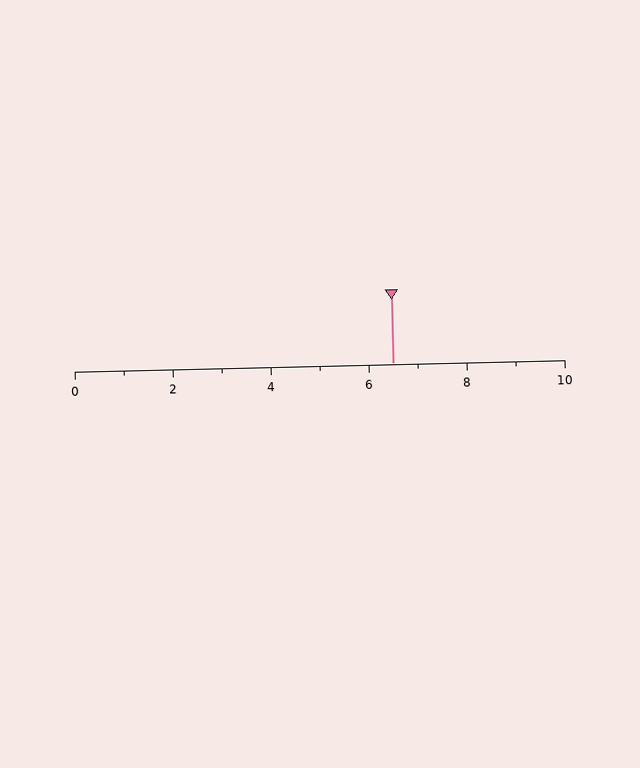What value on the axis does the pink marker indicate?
The marker indicates approximately 6.5.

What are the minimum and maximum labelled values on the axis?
The axis runs from 0 to 10.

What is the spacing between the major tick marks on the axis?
The major ticks are spaced 2 apart.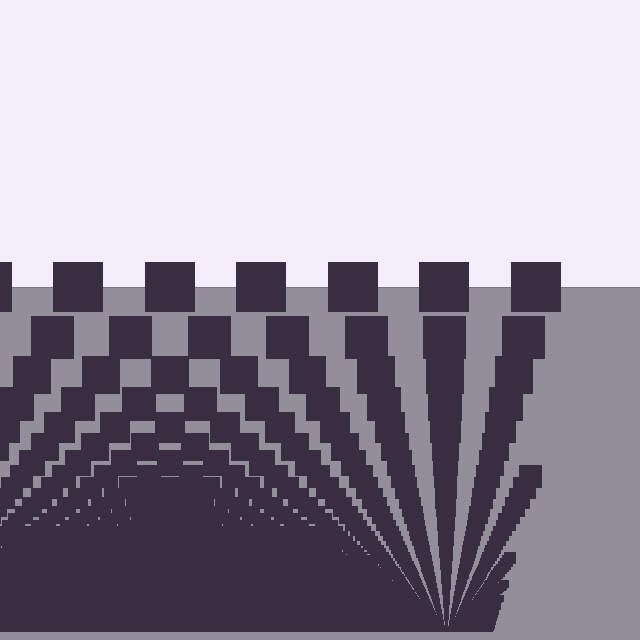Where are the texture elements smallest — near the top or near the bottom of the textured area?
Near the bottom.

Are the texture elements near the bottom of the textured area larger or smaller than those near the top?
Smaller. The gradient is inverted — elements near the bottom are smaller and denser.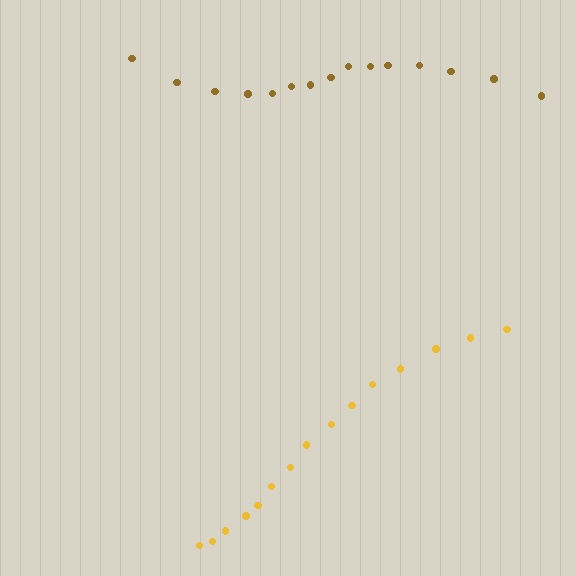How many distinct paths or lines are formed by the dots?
There are 2 distinct paths.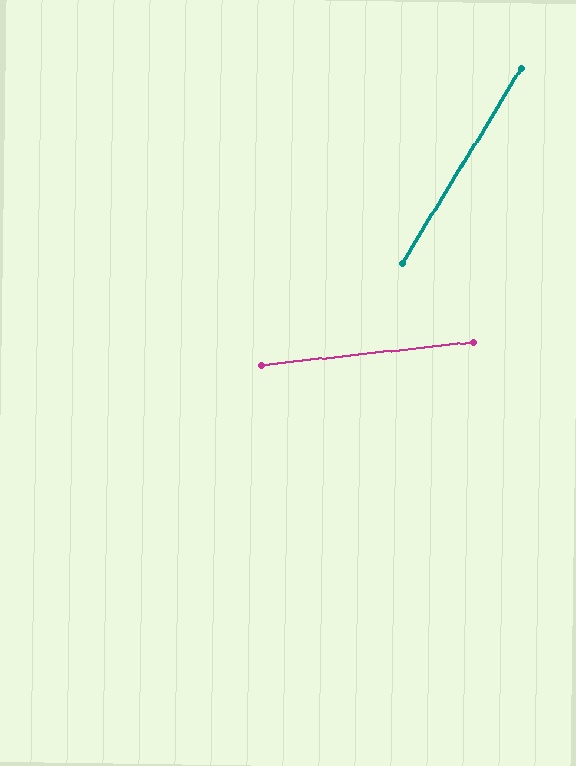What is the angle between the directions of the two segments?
Approximately 52 degrees.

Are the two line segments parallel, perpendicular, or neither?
Neither parallel nor perpendicular — they differ by about 52°.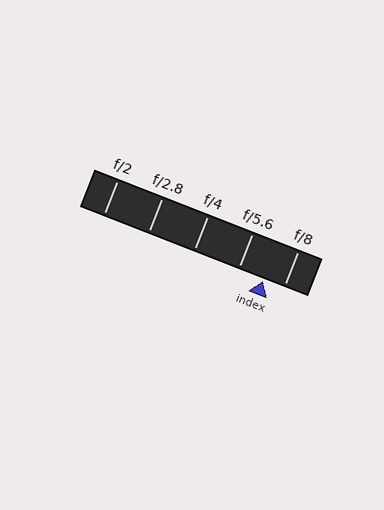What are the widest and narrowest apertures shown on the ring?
The widest aperture shown is f/2 and the narrowest is f/8.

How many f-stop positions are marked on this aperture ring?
There are 5 f-stop positions marked.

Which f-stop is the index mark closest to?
The index mark is closest to f/8.